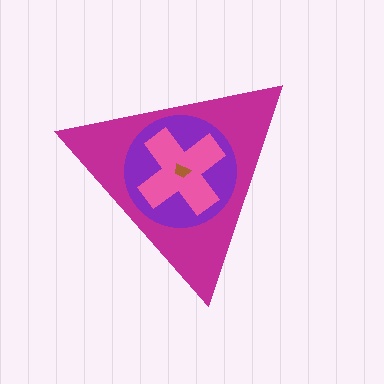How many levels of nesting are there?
4.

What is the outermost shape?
The magenta triangle.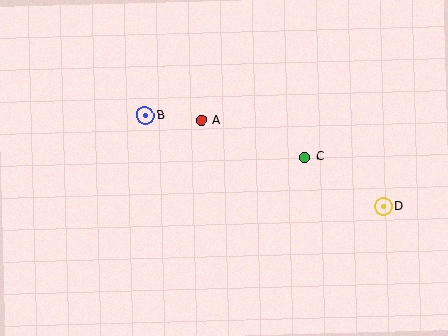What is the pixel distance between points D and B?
The distance between D and B is 255 pixels.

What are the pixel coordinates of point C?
Point C is at (304, 157).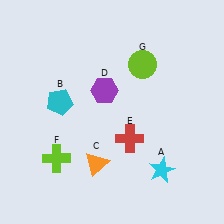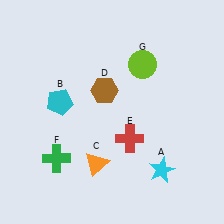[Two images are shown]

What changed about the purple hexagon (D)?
In Image 1, D is purple. In Image 2, it changed to brown.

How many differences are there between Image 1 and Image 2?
There are 2 differences between the two images.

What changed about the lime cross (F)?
In Image 1, F is lime. In Image 2, it changed to green.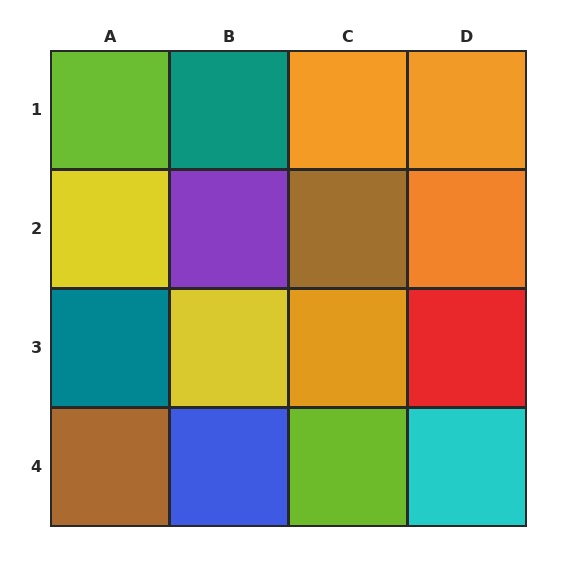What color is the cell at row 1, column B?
Teal.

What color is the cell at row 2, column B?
Purple.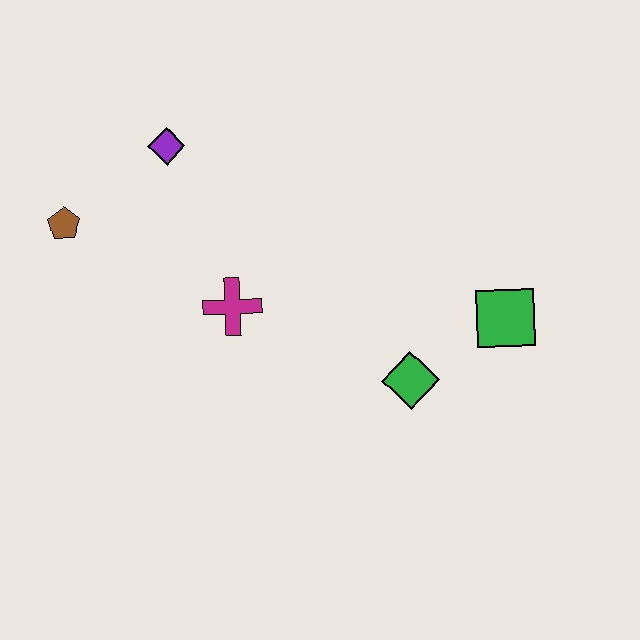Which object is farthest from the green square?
The brown pentagon is farthest from the green square.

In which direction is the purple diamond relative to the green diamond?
The purple diamond is above the green diamond.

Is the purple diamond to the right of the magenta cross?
No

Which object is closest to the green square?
The green diamond is closest to the green square.